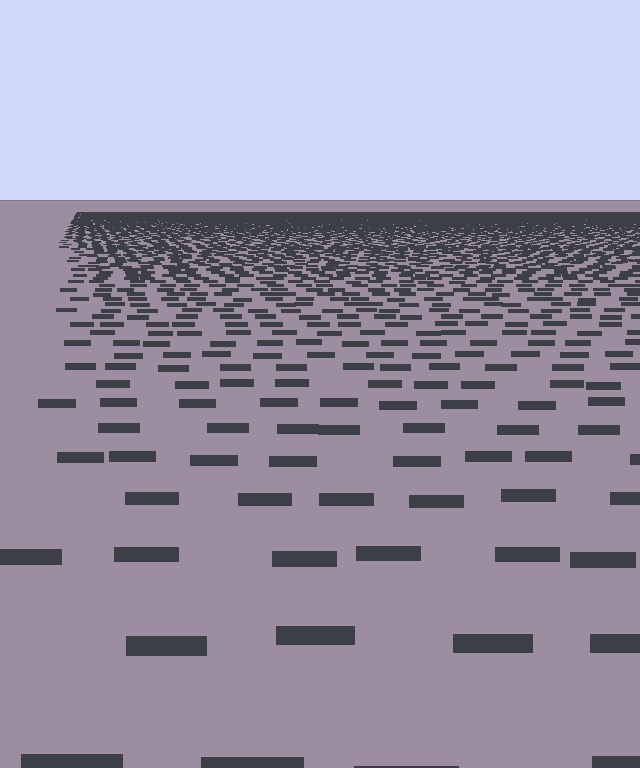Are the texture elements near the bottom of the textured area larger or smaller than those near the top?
Larger. Near the bottom, elements are closer to the viewer and appear at a bigger on-screen size.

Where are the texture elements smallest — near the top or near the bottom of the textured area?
Near the top.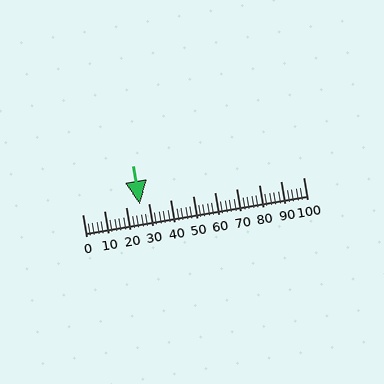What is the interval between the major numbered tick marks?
The major tick marks are spaced 10 units apart.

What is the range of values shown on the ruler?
The ruler shows values from 0 to 100.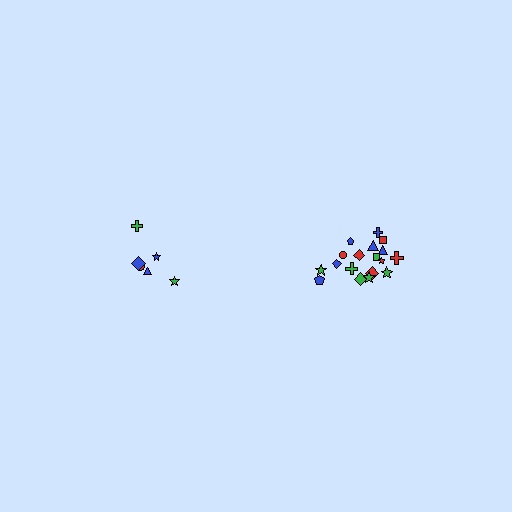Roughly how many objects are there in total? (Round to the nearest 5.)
Roughly 25 objects in total.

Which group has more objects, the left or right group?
The right group.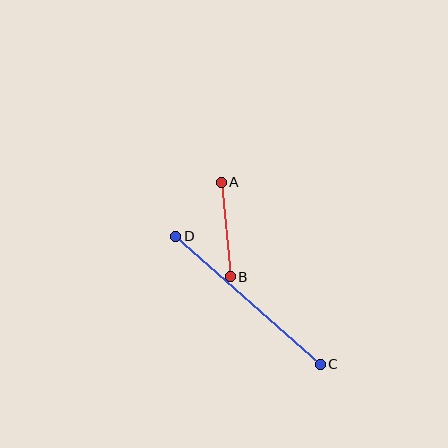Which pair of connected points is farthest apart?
Points C and D are farthest apart.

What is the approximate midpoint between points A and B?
The midpoint is at approximately (226, 230) pixels.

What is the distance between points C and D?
The distance is approximately 193 pixels.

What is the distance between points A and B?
The distance is approximately 95 pixels.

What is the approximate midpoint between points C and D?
The midpoint is at approximately (248, 300) pixels.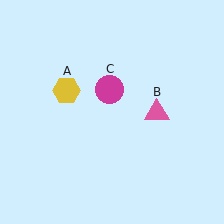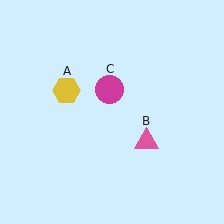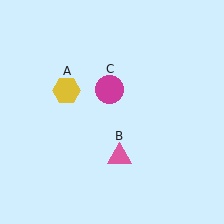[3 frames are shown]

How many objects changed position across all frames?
1 object changed position: pink triangle (object B).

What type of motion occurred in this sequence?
The pink triangle (object B) rotated clockwise around the center of the scene.